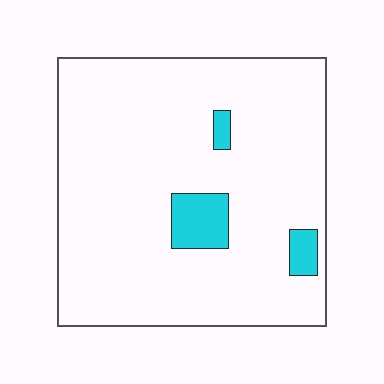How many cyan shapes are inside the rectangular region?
3.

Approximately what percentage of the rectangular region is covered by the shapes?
Approximately 5%.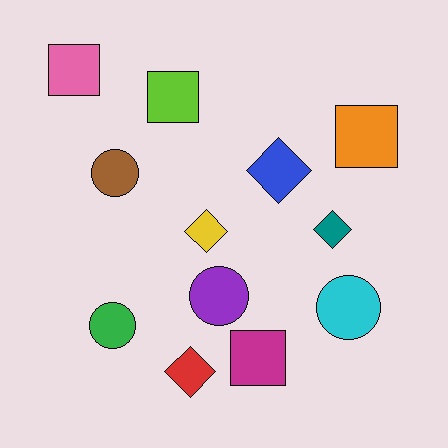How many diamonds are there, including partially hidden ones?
There are 4 diamonds.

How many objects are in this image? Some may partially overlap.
There are 12 objects.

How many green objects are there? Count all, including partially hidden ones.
There is 1 green object.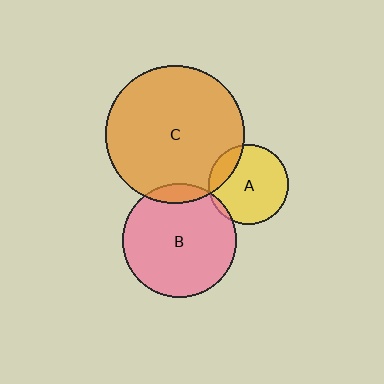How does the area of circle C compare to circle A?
Approximately 3.0 times.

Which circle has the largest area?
Circle C (orange).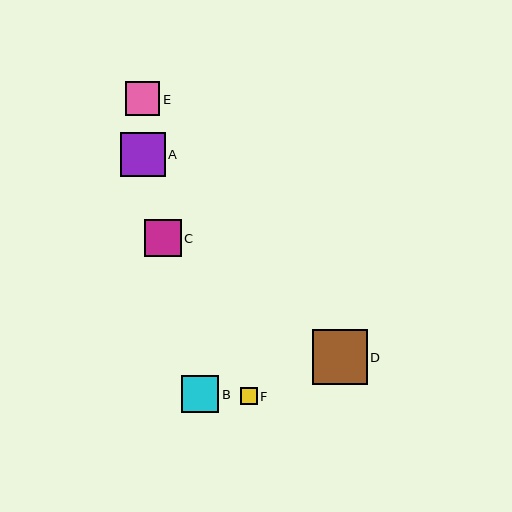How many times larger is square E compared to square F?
Square E is approximately 2.0 times the size of square F.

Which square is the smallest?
Square F is the smallest with a size of approximately 17 pixels.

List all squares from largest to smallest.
From largest to smallest: D, A, C, B, E, F.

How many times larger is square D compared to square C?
Square D is approximately 1.5 times the size of square C.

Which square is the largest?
Square D is the largest with a size of approximately 55 pixels.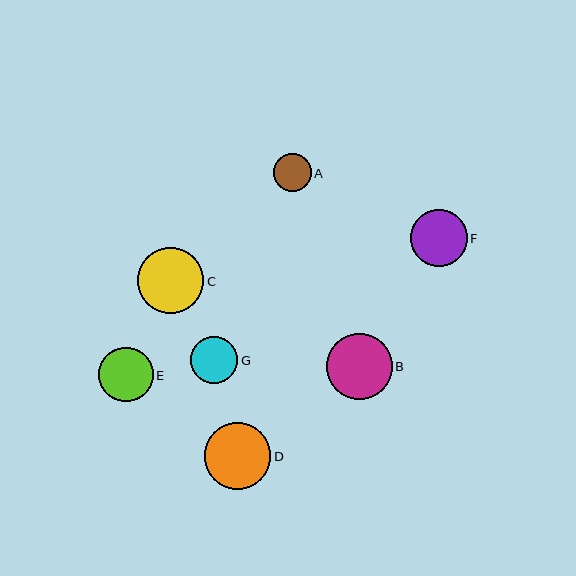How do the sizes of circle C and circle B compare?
Circle C and circle B are approximately the same size.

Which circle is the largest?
Circle D is the largest with a size of approximately 66 pixels.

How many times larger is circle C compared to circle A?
Circle C is approximately 1.7 times the size of circle A.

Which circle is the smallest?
Circle A is the smallest with a size of approximately 38 pixels.